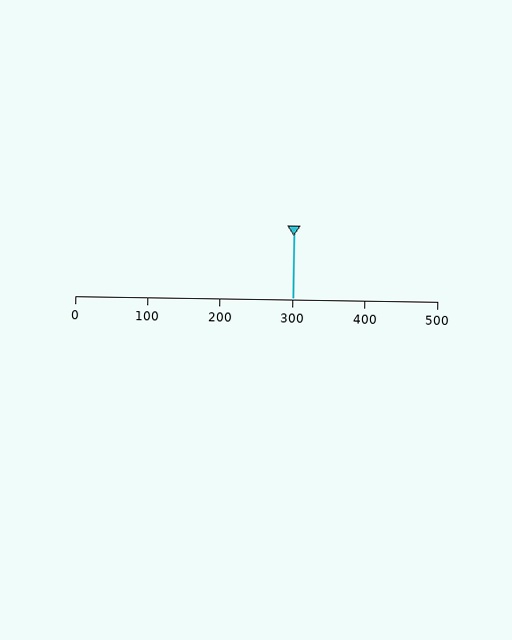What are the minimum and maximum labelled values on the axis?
The axis runs from 0 to 500.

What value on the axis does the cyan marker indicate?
The marker indicates approximately 300.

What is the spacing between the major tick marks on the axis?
The major ticks are spaced 100 apart.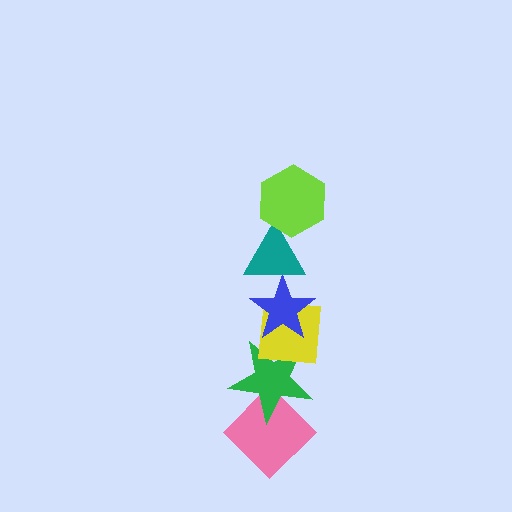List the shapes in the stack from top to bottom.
From top to bottom: the lime hexagon, the teal triangle, the blue star, the yellow square, the green star, the pink diamond.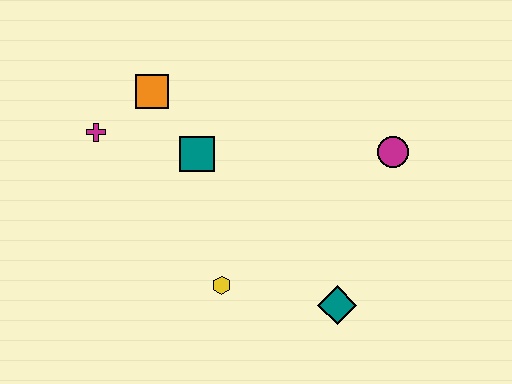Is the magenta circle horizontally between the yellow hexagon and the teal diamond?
No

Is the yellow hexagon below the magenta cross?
Yes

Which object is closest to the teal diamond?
The yellow hexagon is closest to the teal diamond.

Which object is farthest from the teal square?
The teal diamond is farthest from the teal square.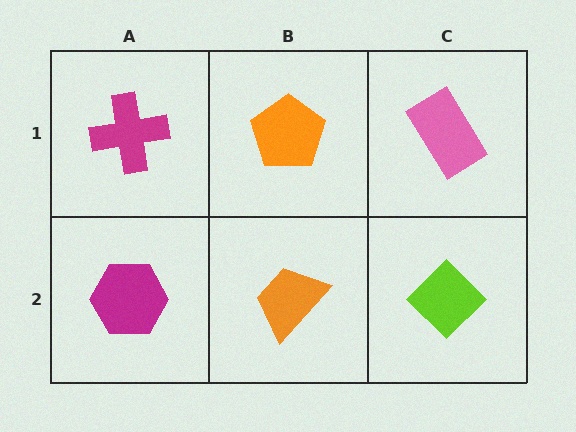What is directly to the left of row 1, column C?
An orange pentagon.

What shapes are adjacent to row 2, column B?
An orange pentagon (row 1, column B), a magenta hexagon (row 2, column A), a lime diamond (row 2, column C).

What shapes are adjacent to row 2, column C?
A pink rectangle (row 1, column C), an orange trapezoid (row 2, column B).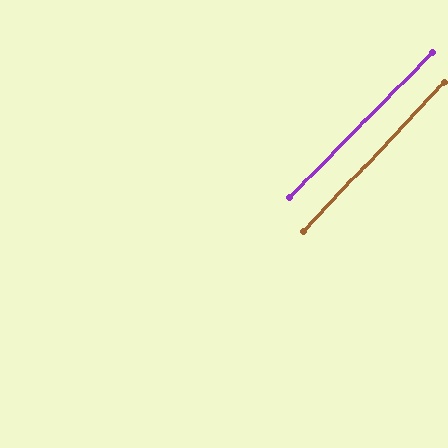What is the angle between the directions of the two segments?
Approximately 1 degree.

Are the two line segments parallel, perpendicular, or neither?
Parallel — their directions differ by only 1.4°.